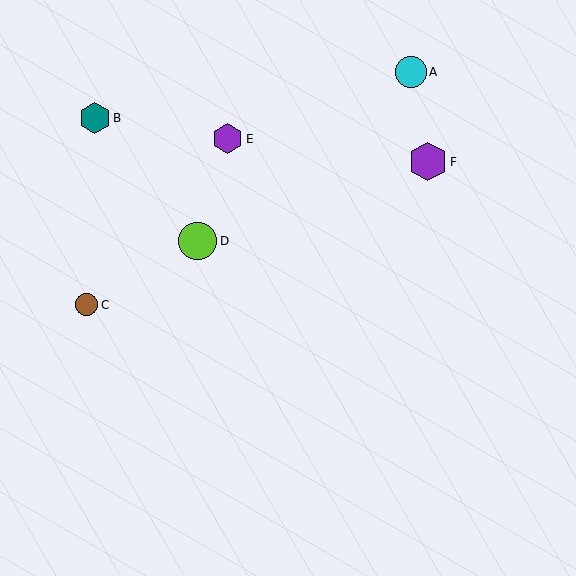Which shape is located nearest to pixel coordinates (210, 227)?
The lime circle (labeled D) at (198, 241) is nearest to that location.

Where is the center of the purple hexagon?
The center of the purple hexagon is at (428, 162).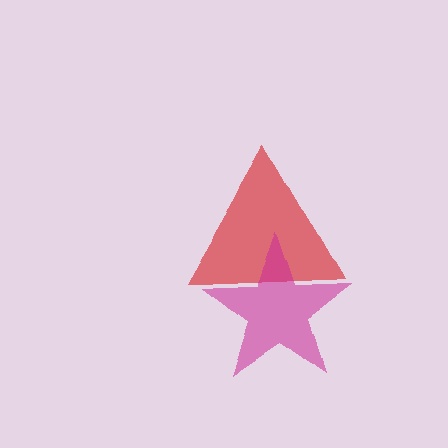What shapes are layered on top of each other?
The layered shapes are: a red triangle, a magenta star.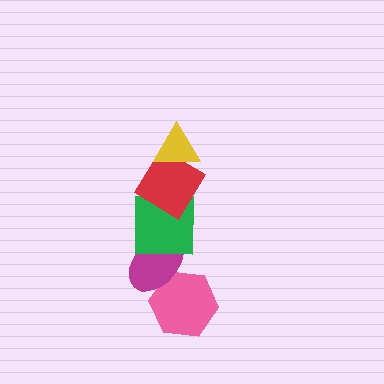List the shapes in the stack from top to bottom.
From top to bottom: the yellow triangle, the red diamond, the green square, the magenta ellipse, the pink hexagon.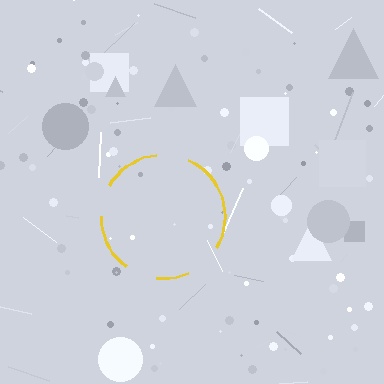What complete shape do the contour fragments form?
The contour fragments form a circle.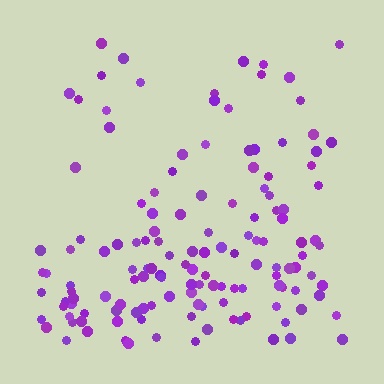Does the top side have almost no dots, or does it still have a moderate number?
Still a moderate number, just noticeably fewer than the bottom.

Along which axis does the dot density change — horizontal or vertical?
Vertical.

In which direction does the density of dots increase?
From top to bottom, with the bottom side densest.